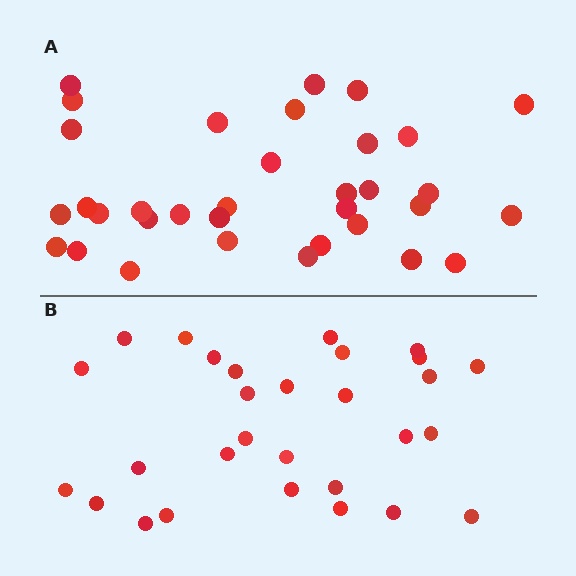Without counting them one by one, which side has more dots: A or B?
Region A (the top region) has more dots.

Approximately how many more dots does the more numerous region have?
Region A has about 5 more dots than region B.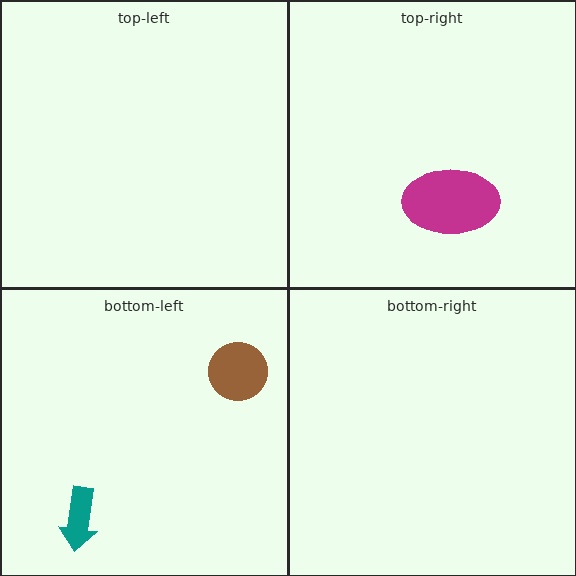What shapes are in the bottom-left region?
The brown circle, the teal arrow.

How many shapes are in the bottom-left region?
2.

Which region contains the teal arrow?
The bottom-left region.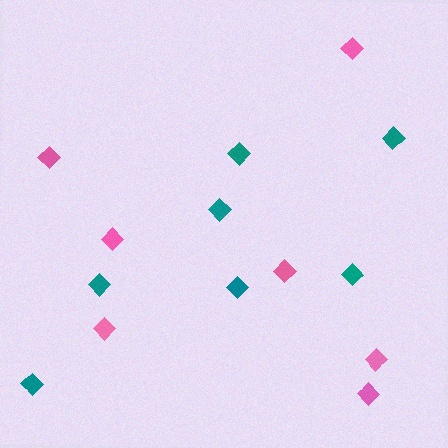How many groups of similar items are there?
There are 2 groups: one group of teal diamonds (7) and one group of pink diamonds (7).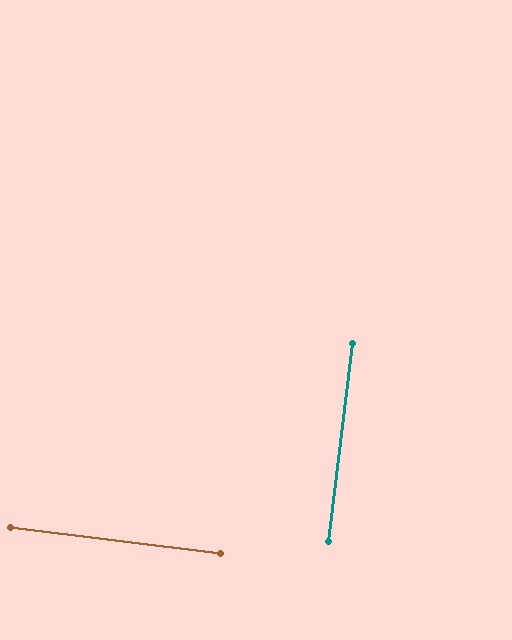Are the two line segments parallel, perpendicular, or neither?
Perpendicular — they meet at approximately 90°.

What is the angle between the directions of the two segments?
Approximately 90 degrees.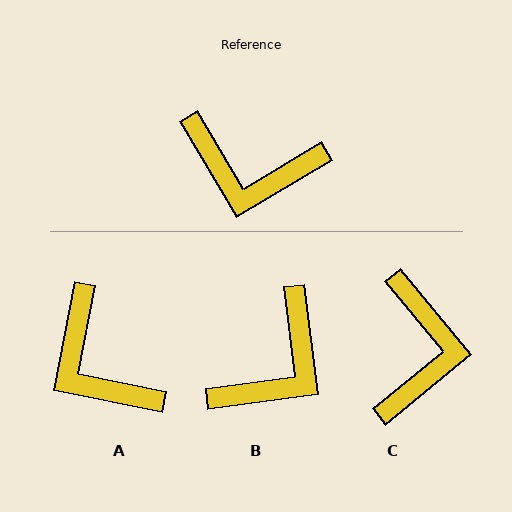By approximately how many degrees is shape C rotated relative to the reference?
Approximately 99 degrees counter-clockwise.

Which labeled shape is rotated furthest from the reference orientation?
C, about 99 degrees away.